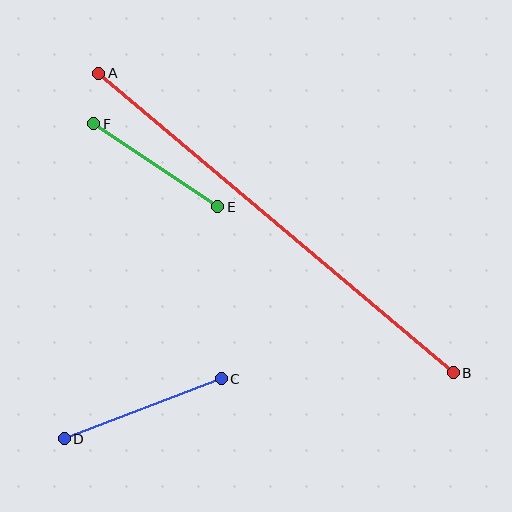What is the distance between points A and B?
The distance is approximately 464 pixels.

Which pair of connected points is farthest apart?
Points A and B are farthest apart.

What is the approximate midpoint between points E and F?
The midpoint is at approximately (156, 165) pixels.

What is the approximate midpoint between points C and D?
The midpoint is at approximately (143, 409) pixels.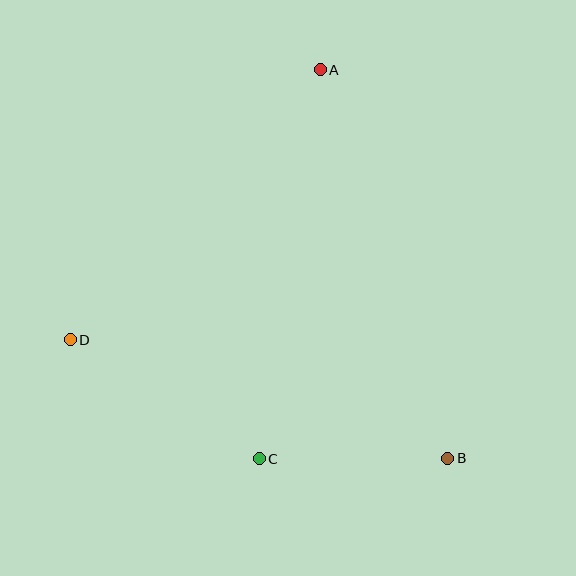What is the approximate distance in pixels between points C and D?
The distance between C and D is approximately 223 pixels.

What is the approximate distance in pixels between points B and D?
The distance between B and D is approximately 396 pixels.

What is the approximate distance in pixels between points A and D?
The distance between A and D is approximately 368 pixels.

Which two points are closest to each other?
Points B and C are closest to each other.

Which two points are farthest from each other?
Points A and B are farthest from each other.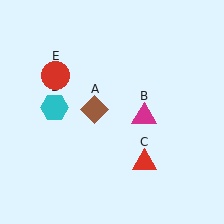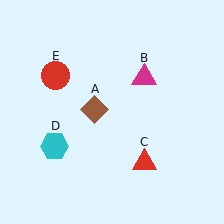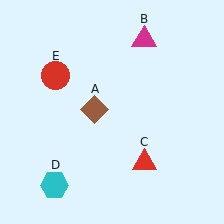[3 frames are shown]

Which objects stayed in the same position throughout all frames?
Brown diamond (object A) and red triangle (object C) and red circle (object E) remained stationary.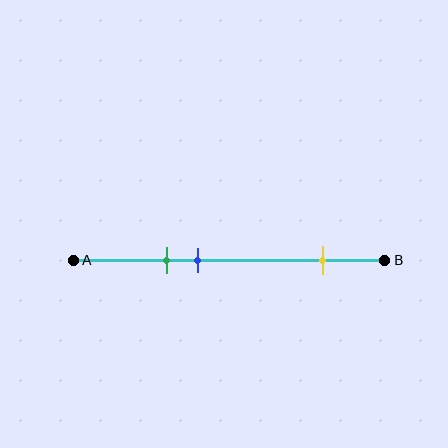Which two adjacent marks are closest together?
The green and blue marks are the closest adjacent pair.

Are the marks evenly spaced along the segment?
No, the marks are not evenly spaced.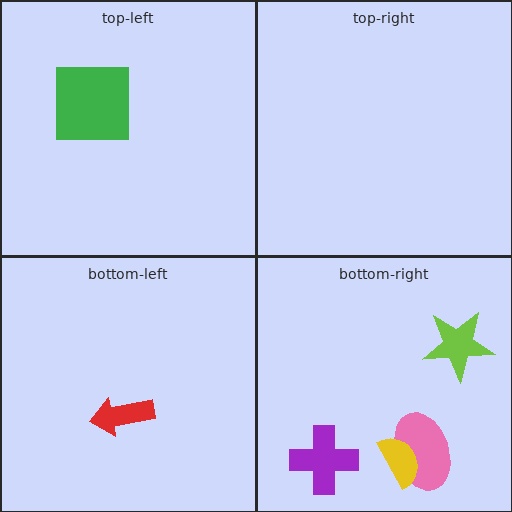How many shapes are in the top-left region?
1.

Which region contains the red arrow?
The bottom-left region.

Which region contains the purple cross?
The bottom-right region.